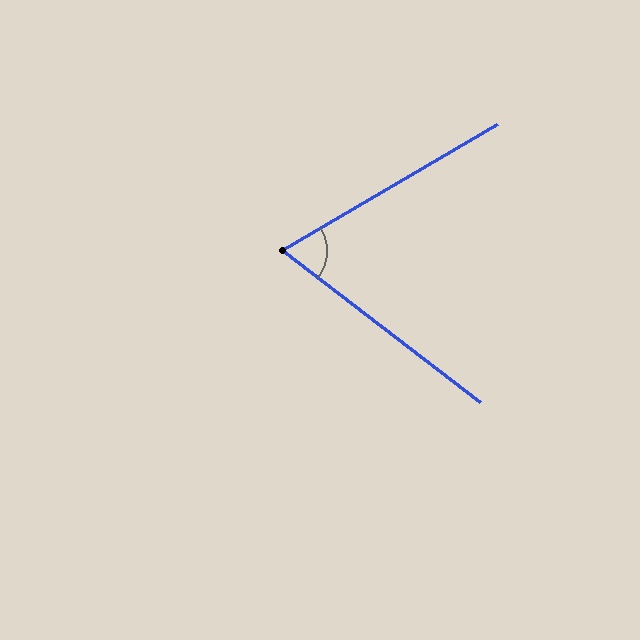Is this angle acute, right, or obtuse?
It is acute.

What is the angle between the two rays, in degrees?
Approximately 68 degrees.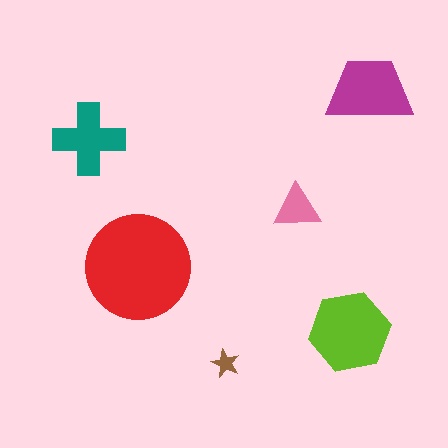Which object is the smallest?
The brown star.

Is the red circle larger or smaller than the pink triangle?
Larger.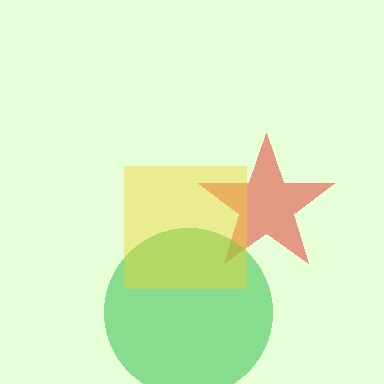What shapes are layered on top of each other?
The layered shapes are: a red star, a green circle, a yellow square.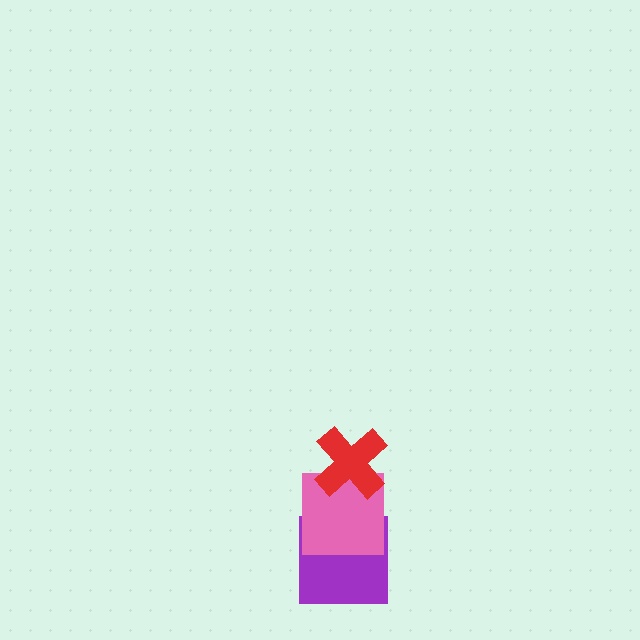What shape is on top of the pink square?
The red cross is on top of the pink square.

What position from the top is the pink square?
The pink square is 2nd from the top.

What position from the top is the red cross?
The red cross is 1st from the top.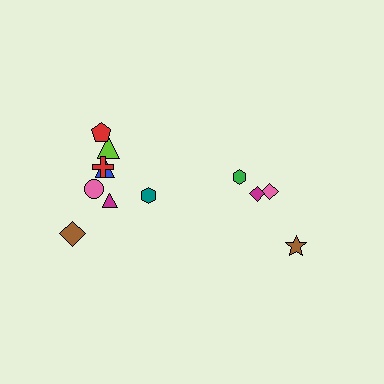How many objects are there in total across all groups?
There are 12 objects.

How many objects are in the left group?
There are 8 objects.